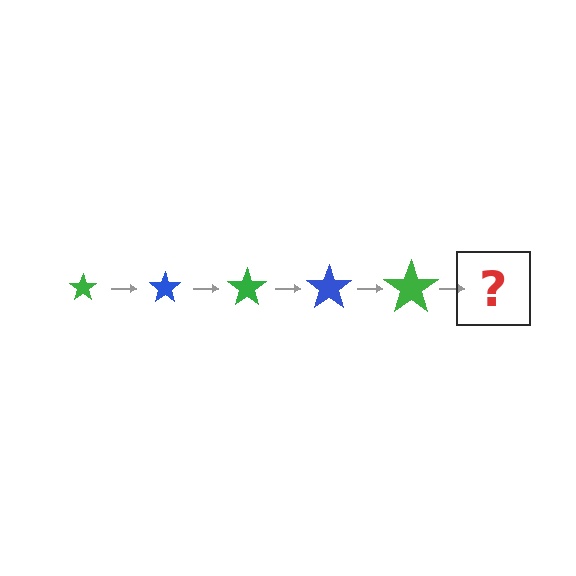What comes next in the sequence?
The next element should be a blue star, larger than the previous one.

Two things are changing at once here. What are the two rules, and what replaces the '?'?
The two rules are that the star grows larger each step and the color cycles through green and blue. The '?' should be a blue star, larger than the previous one.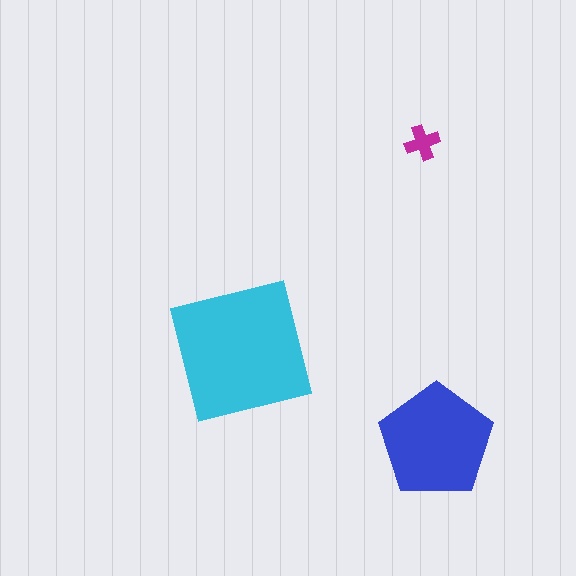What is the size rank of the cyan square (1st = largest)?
1st.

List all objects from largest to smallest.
The cyan square, the blue pentagon, the magenta cross.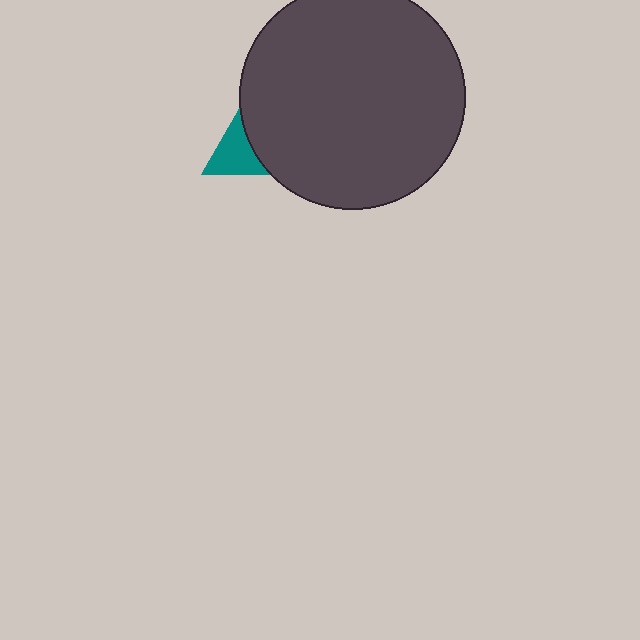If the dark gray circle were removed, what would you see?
You would see the complete teal triangle.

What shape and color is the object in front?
The object in front is a dark gray circle.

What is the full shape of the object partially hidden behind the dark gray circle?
The partially hidden object is a teal triangle.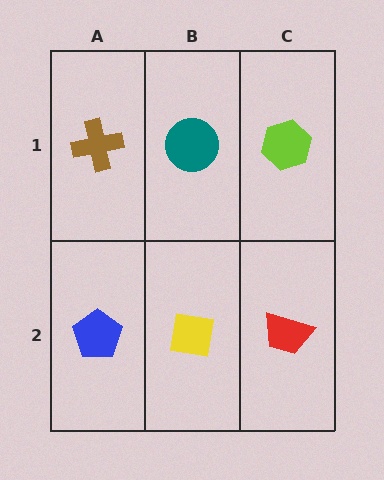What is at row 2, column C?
A red trapezoid.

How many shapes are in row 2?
3 shapes.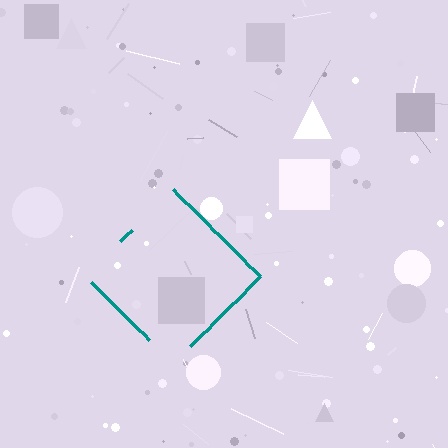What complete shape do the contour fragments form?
The contour fragments form a diamond.